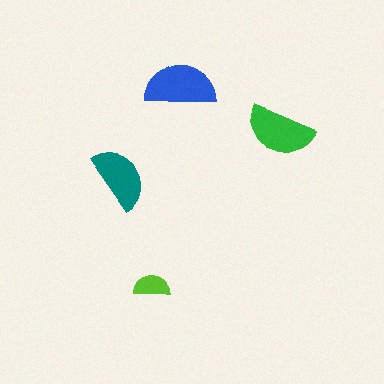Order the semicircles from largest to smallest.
the blue one, the green one, the teal one, the lime one.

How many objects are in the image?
There are 4 objects in the image.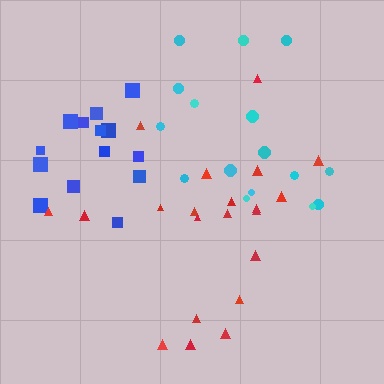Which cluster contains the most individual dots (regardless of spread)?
Red (21).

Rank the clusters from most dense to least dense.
blue, cyan, red.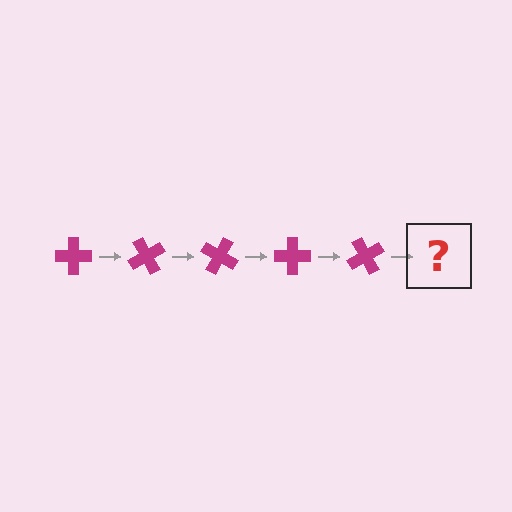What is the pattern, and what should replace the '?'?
The pattern is that the cross rotates 60 degrees each step. The '?' should be a magenta cross rotated 300 degrees.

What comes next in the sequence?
The next element should be a magenta cross rotated 300 degrees.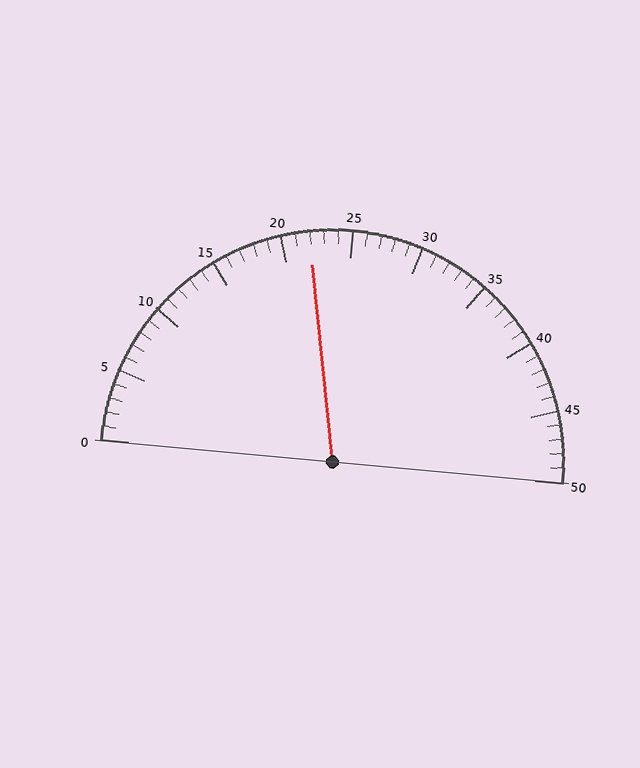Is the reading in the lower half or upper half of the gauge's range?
The reading is in the lower half of the range (0 to 50).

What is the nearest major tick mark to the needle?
The nearest major tick mark is 20.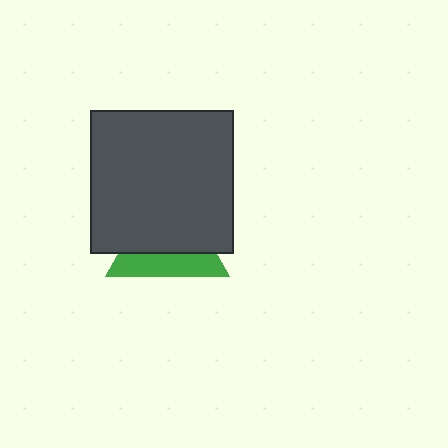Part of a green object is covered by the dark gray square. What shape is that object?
It is a triangle.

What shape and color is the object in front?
The object in front is a dark gray square.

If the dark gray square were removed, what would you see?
You would see the complete green triangle.